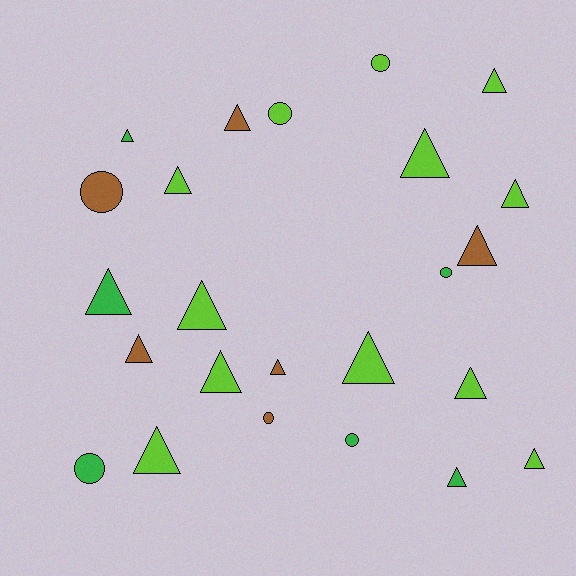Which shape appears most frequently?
Triangle, with 17 objects.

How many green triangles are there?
There are 3 green triangles.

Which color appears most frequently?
Lime, with 12 objects.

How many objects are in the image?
There are 24 objects.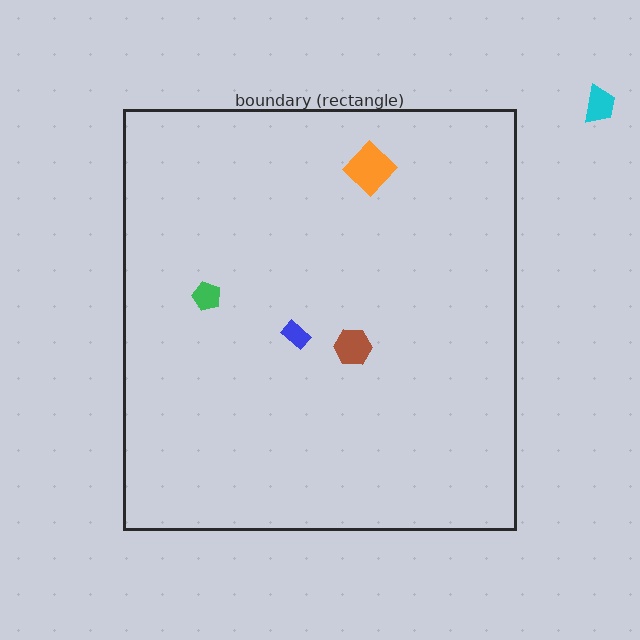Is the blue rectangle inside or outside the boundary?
Inside.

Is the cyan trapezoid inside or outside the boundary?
Outside.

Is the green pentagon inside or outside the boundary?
Inside.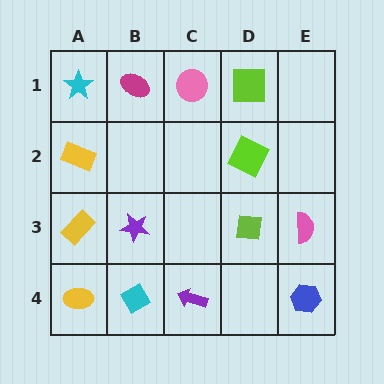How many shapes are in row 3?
4 shapes.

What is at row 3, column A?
A yellow rectangle.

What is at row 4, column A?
A yellow ellipse.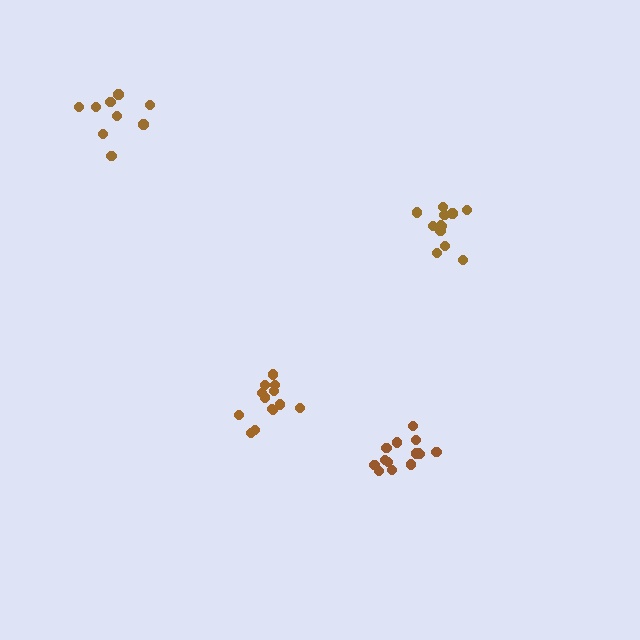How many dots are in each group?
Group 1: 13 dots, Group 2: 9 dots, Group 3: 14 dots, Group 4: 12 dots (48 total).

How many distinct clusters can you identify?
There are 4 distinct clusters.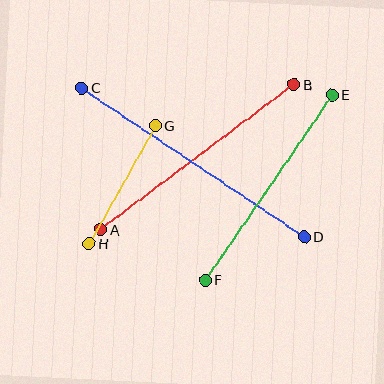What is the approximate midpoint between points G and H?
The midpoint is at approximately (123, 184) pixels.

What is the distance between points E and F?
The distance is approximately 224 pixels.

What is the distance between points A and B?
The distance is approximately 241 pixels.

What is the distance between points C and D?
The distance is approximately 268 pixels.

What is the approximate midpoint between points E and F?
The midpoint is at approximately (268, 187) pixels.